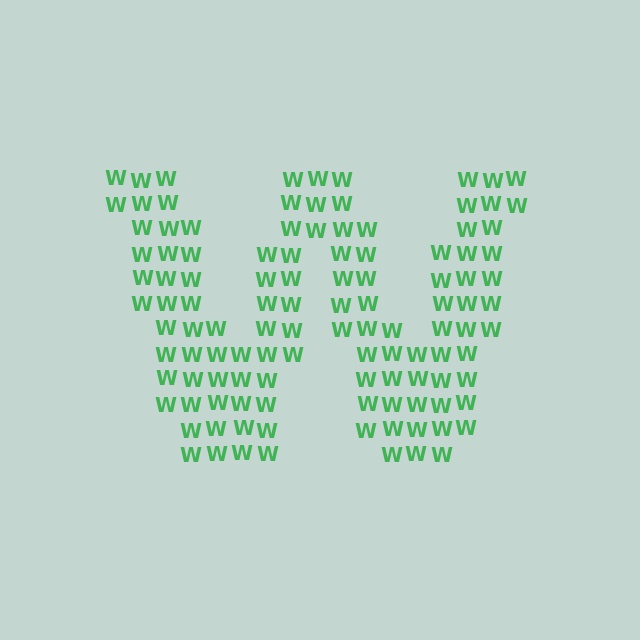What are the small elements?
The small elements are letter W's.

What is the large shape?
The large shape is the letter W.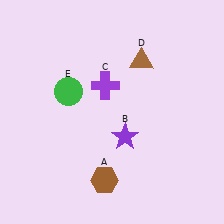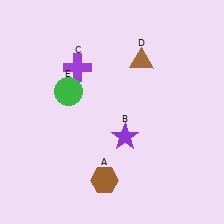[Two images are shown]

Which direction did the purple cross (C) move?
The purple cross (C) moved left.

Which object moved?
The purple cross (C) moved left.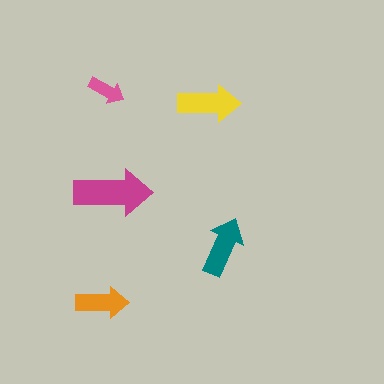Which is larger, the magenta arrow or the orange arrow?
The magenta one.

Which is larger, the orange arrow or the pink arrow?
The orange one.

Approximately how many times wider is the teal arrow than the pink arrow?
About 1.5 times wider.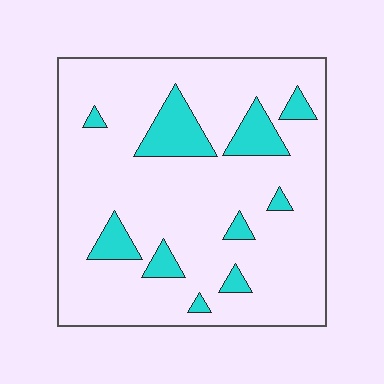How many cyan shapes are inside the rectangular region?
10.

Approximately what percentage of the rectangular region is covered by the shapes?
Approximately 15%.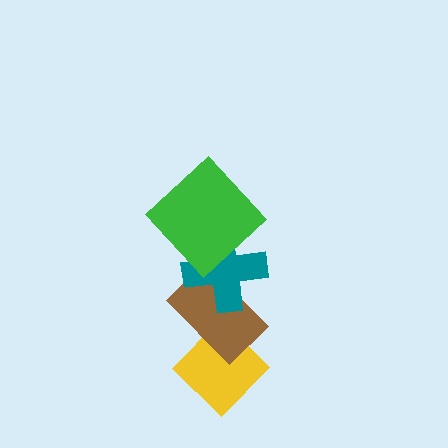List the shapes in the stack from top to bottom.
From top to bottom: the green diamond, the teal cross, the brown rectangle, the yellow diamond.